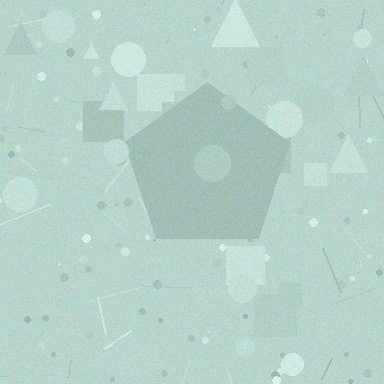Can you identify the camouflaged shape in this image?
The camouflaged shape is a pentagon.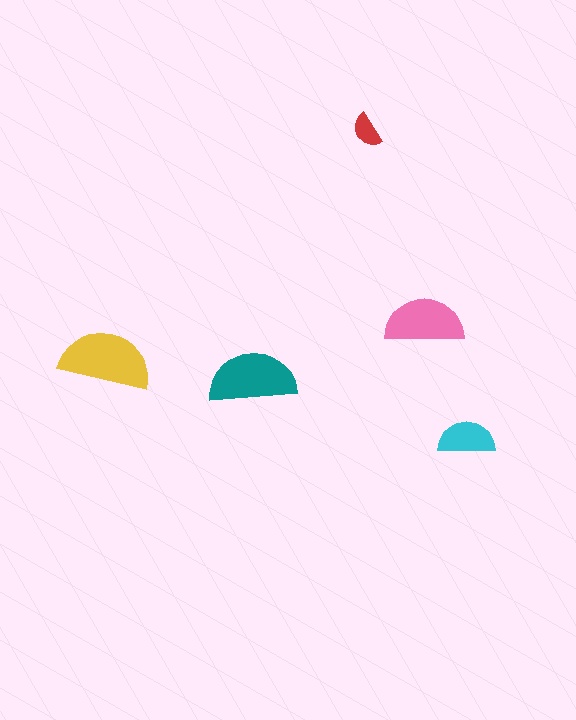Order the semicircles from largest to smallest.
the yellow one, the teal one, the pink one, the cyan one, the red one.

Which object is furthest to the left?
The yellow semicircle is leftmost.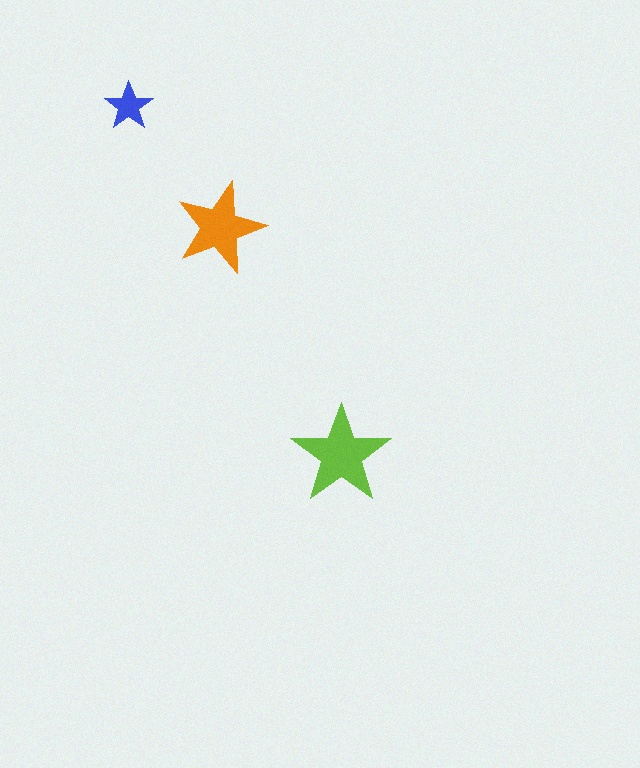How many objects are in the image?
There are 3 objects in the image.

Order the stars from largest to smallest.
the lime one, the orange one, the blue one.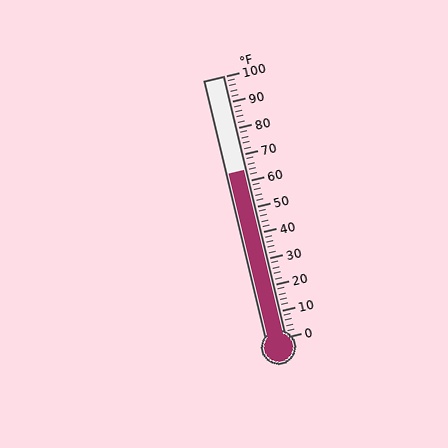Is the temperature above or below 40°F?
The temperature is above 40°F.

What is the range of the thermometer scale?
The thermometer scale ranges from 0°F to 100°F.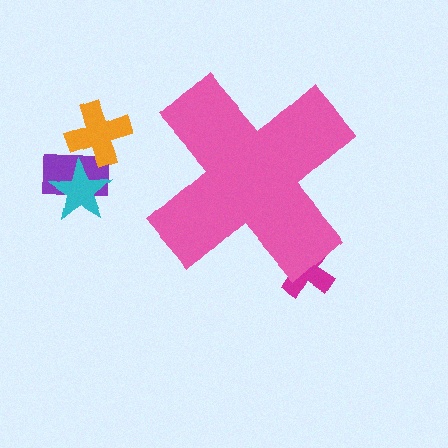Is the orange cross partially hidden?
No, the orange cross is fully visible.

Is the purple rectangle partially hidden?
No, the purple rectangle is fully visible.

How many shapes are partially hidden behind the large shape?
1 shape is partially hidden.